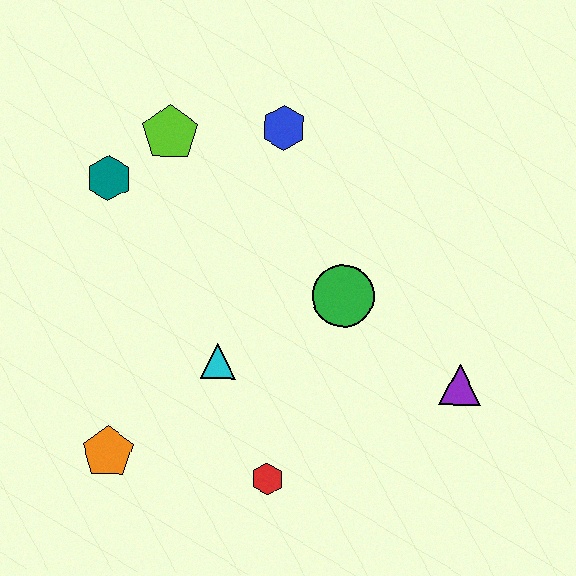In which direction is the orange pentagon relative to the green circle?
The orange pentagon is to the left of the green circle.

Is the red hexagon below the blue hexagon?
Yes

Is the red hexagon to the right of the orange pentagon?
Yes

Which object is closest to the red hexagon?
The cyan triangle is closest to the red hexagon.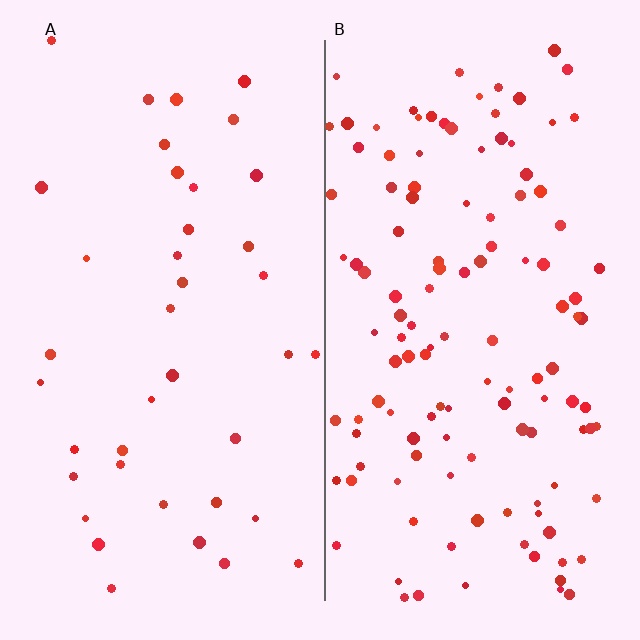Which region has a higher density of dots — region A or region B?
B (the right).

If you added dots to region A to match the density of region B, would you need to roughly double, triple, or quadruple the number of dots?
Approximately triple.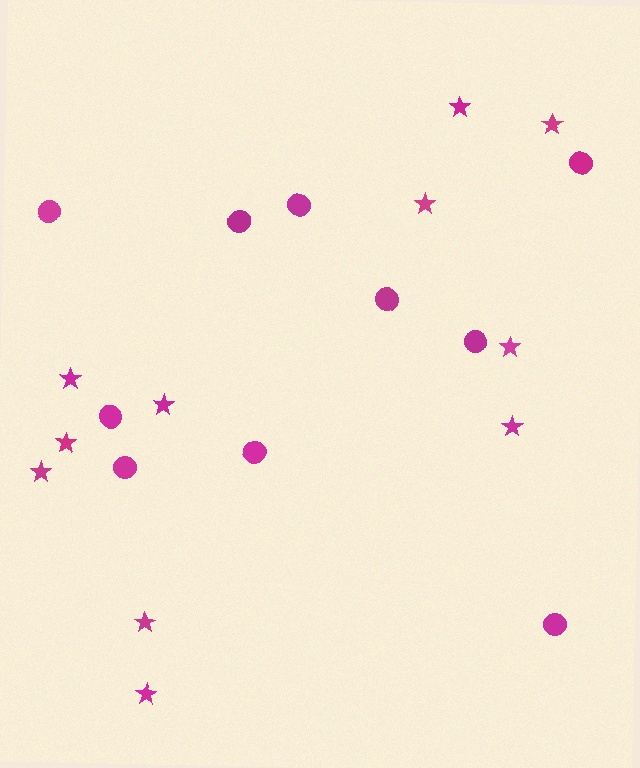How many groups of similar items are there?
There are 2 groups: one group of circles (10) and one group of stars (11).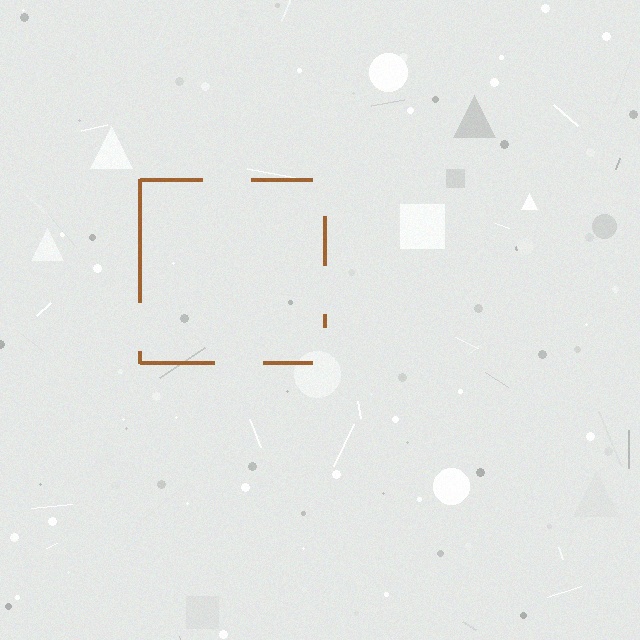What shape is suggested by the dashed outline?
The dashed outline suggests a square.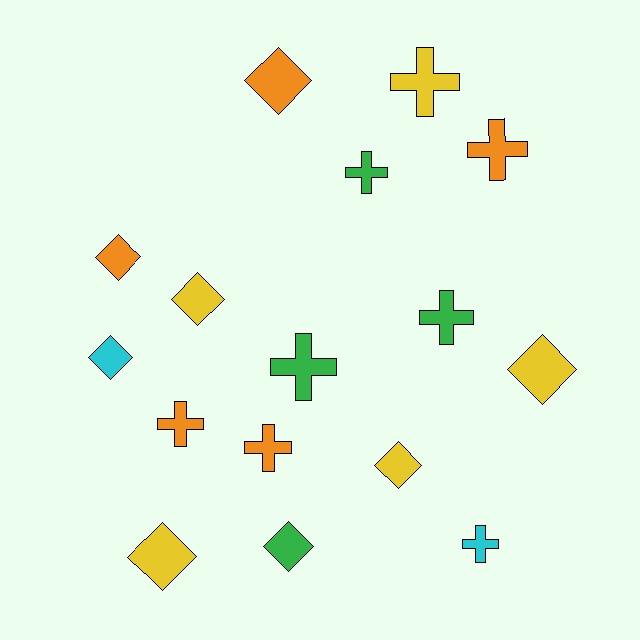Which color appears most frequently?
Orange, with 5 objects.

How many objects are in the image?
There are 16 objects.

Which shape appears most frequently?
Cross, with 8 objects.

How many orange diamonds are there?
There are 2 orange diamonds.